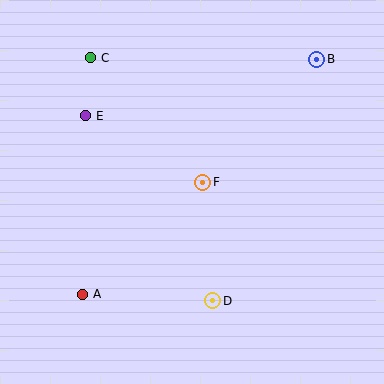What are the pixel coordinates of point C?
Point C is at (91, 58).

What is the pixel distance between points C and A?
The distance between C and A is 236 pixels.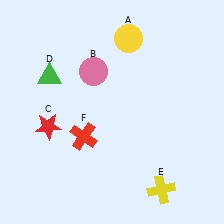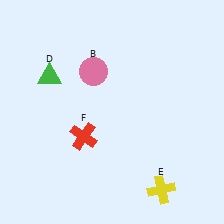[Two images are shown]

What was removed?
The red star (C), the yellow circle (A) were removed in Image 2.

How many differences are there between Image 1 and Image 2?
There are 2 differences between the two images.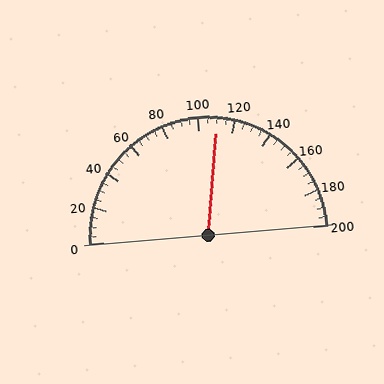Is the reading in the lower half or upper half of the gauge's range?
The reading is in the upper half of the range (0 to 200).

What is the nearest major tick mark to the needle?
The nearest major tick mark is 120.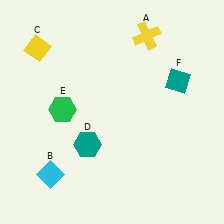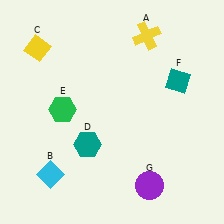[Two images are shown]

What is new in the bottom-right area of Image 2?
A purple circle (G) was added in the bottom-right area of Image 2.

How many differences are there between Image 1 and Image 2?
There is 1 difference between the two images.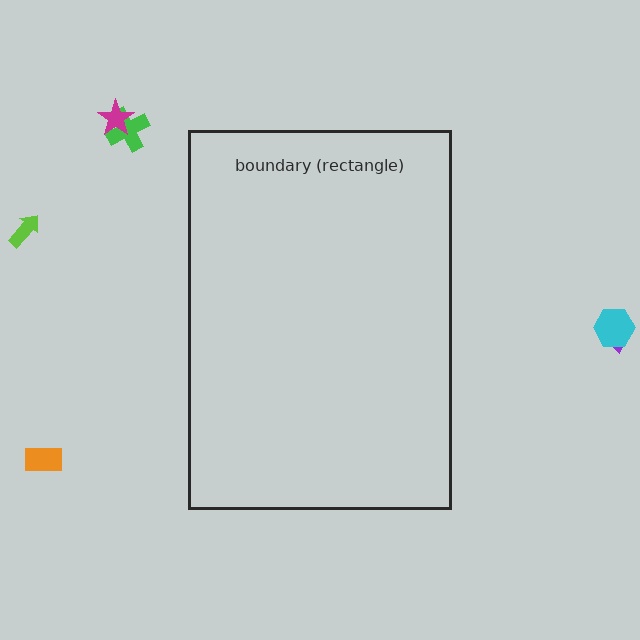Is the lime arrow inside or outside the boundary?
Outside.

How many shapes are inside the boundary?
0 inside, 6 outside.